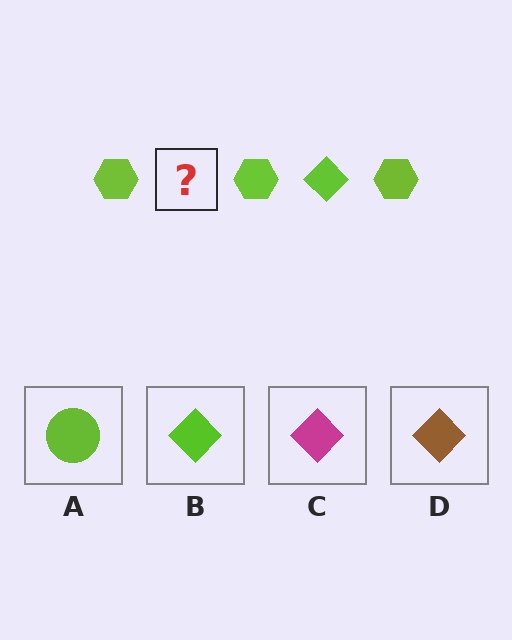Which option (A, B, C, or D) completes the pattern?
B.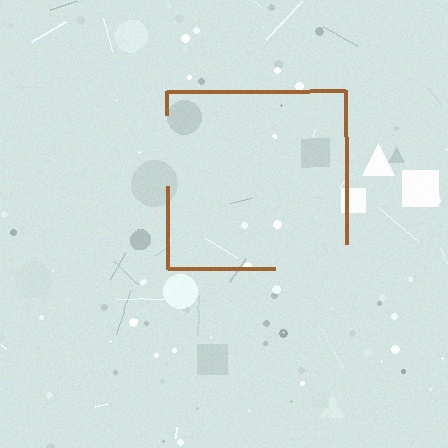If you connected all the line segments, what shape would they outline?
They would outline a square.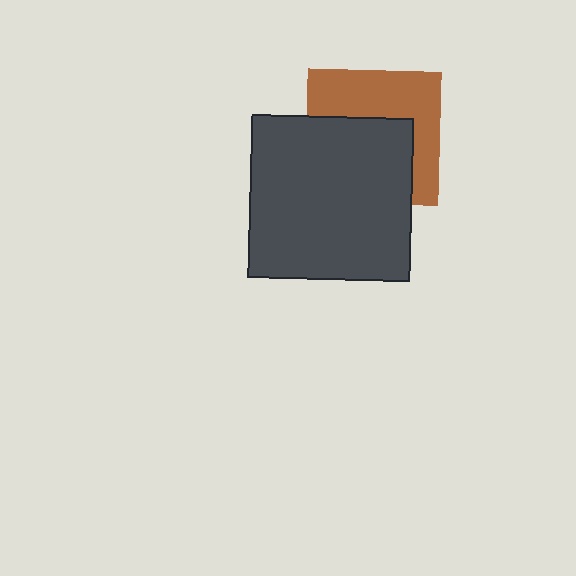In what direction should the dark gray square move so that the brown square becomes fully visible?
The dark gray square should move down. That is the shortest direction to clear the overlap and leave the brown square fully visible.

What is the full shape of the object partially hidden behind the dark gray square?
The partially hidden object is a brown square.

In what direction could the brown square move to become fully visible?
The brown square could move up. That would shift it out from behind the dark gray square entirely.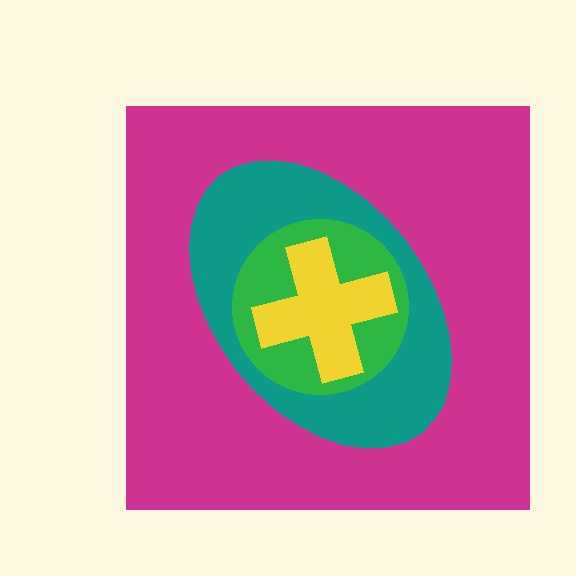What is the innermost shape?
The yellow cross.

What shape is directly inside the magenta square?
The teal ellipse.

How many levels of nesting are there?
4.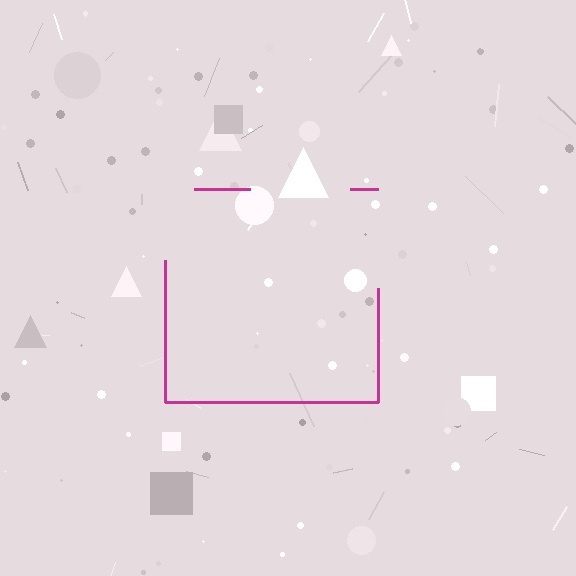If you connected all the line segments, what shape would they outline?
They would outline a square.